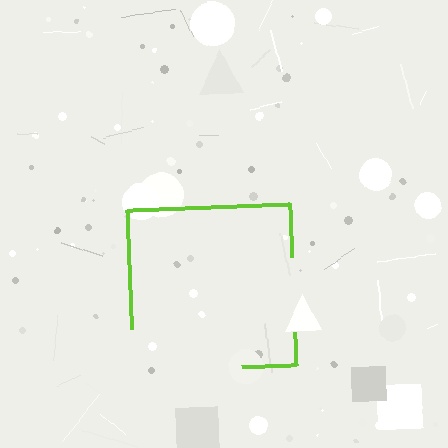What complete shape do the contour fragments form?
The contour fragments form a square.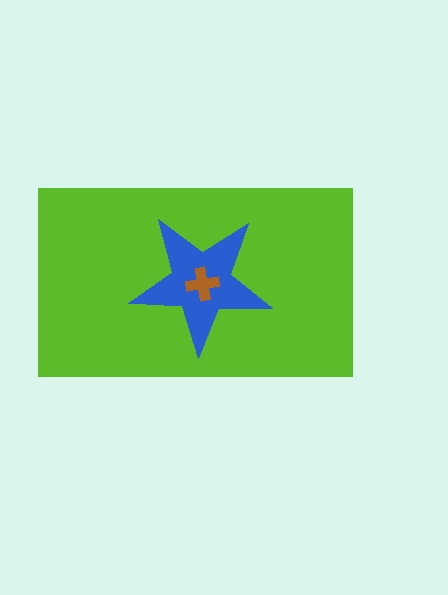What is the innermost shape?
The brown cross.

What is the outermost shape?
The lime rectangle.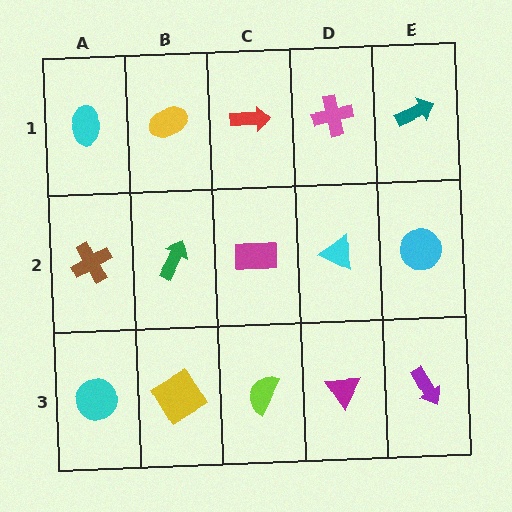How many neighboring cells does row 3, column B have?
3.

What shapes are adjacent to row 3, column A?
A brown cross (row 2, column A), a yellow diamond (row 3, column B).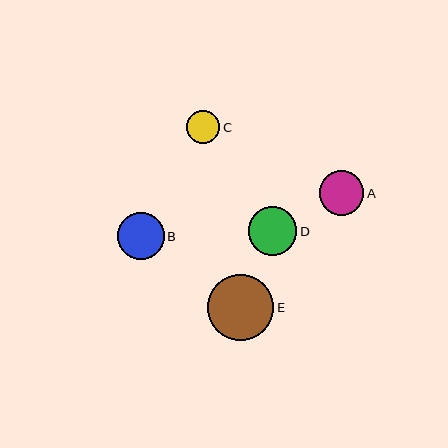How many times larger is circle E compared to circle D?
Circle E is approximately 1.4 times the size of circle D.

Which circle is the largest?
Circle E is the largest with a size of approximately 66 pixels.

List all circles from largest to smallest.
From largest to smallest: E, D, B, A, C.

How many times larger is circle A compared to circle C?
Circle A is approximately 1.3 times the size of circle C.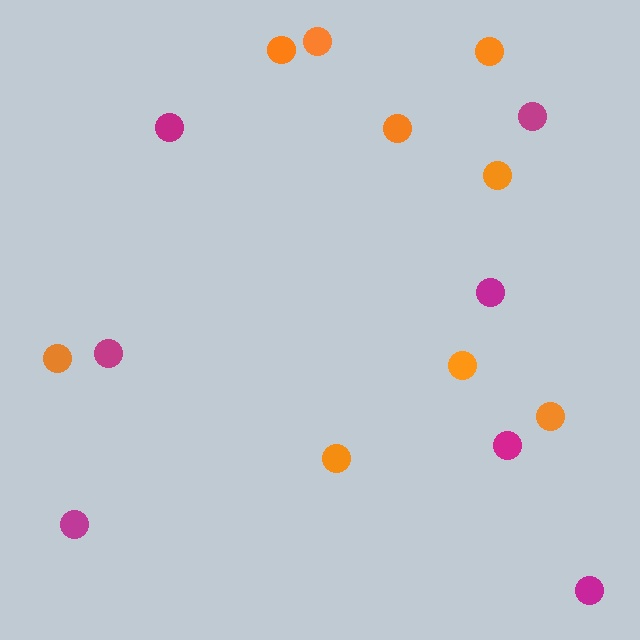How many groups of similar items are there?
There are 2 groups: one group of magenta circles (7) and one group of orange circles (9).